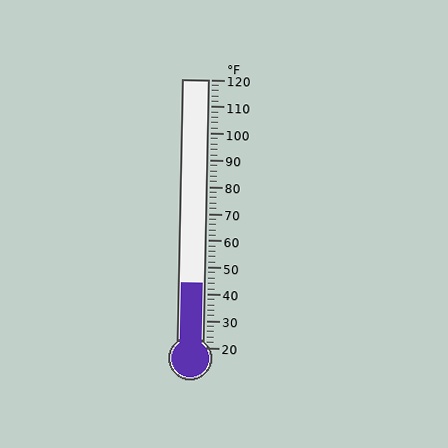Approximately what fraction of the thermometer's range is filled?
The thermometer is filled to approximately 25% of its range.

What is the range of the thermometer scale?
The thermometer scale ranges from 20°F to 120°F.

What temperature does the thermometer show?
The thermometer shows approximately 44°F.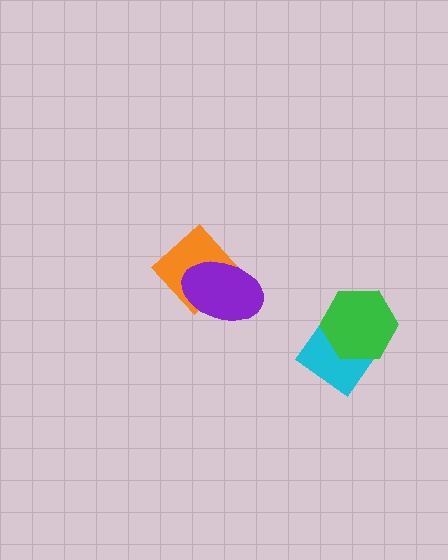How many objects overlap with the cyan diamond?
1 object overlaps with the cyan diamond.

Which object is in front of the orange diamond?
The purple ellipse is in front of the orange diamond.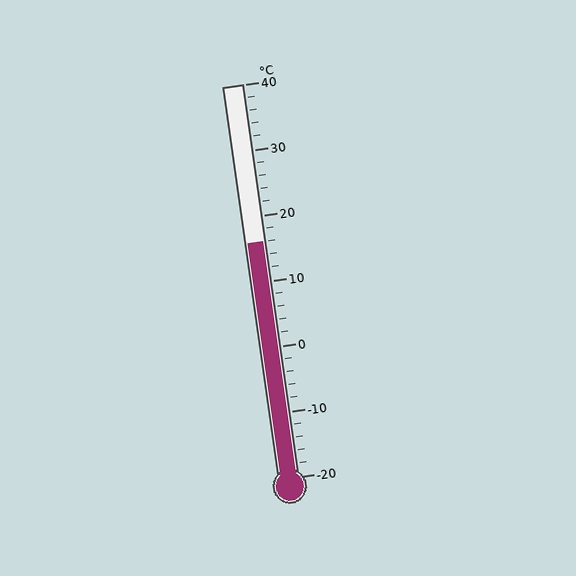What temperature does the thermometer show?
The thermometer shows approximately 16°C.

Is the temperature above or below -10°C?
The temperature is above -10°C.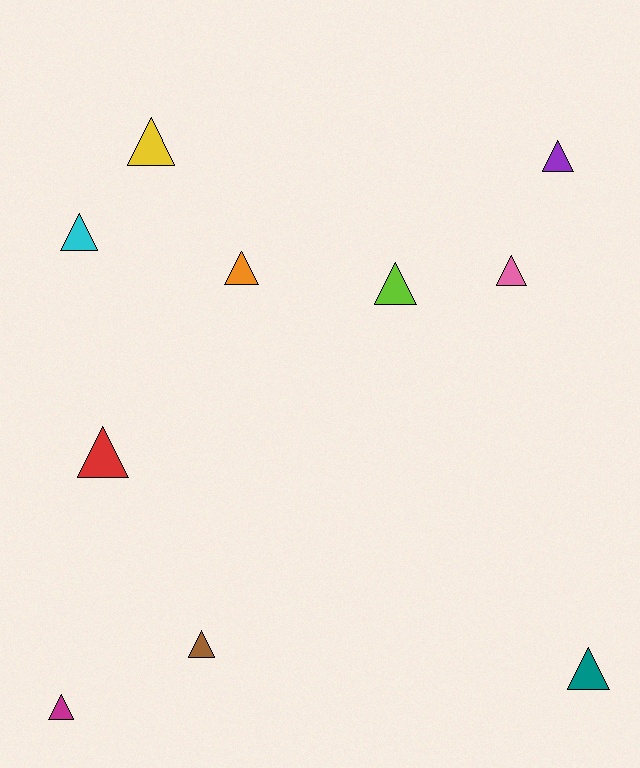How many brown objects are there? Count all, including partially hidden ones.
There is 1 brown object.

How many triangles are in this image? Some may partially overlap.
There are 10 triangles.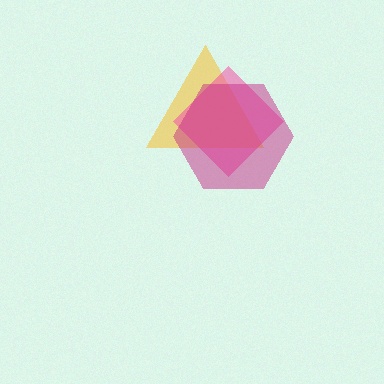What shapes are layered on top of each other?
The layered shapes are: a yellow triangle, a pink diamond, a magenta hexagon.